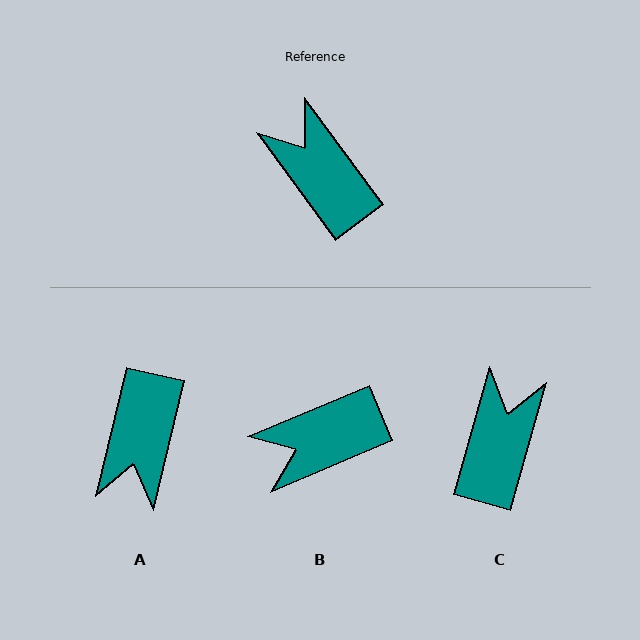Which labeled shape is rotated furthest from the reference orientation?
A, about 131 degrees away.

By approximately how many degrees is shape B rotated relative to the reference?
Approximately 77 degrees counter-clockwise.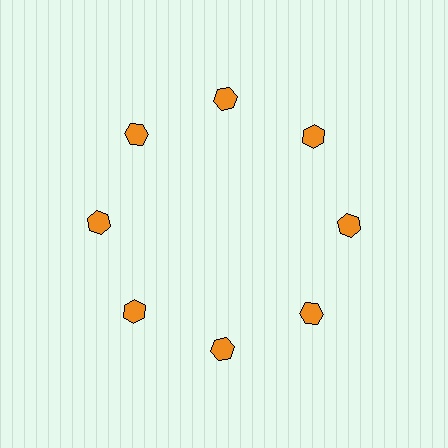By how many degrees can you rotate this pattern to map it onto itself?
The pattern maps onto itself every 45 degrees of rotation.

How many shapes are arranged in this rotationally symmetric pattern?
There are 8 shapes, arranged in 8 groups of 1.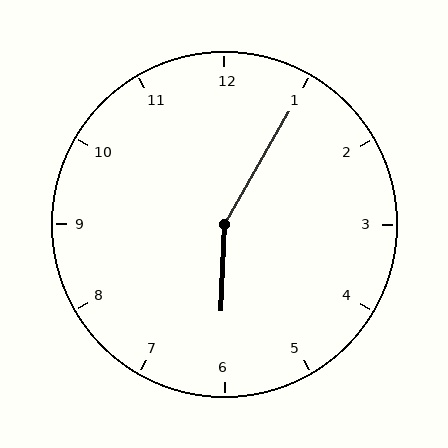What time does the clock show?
6:05.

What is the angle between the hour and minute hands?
Approximately 152 degrees.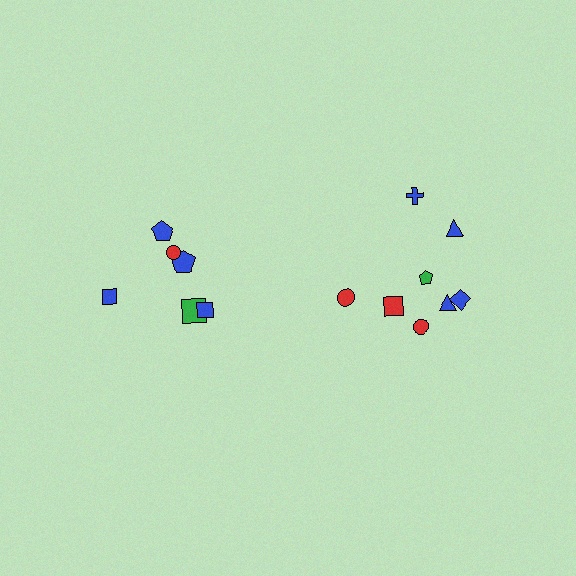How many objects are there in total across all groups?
There are 14 objects.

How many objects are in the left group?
There are 6 objects.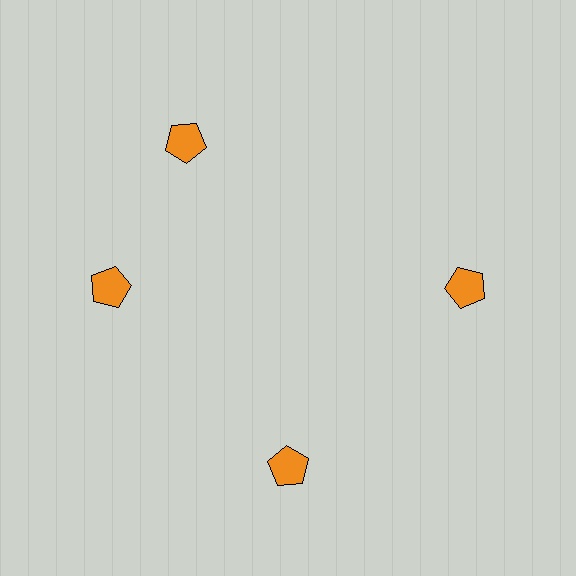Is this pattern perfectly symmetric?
No. The 4 orange pentagons are arranged in a ring, but one element near the 12 o'clock position is rotated out of alignment along the ring, breaking the 4-fold rotational symmetry.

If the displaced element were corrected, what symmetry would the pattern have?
It would have 4-fold rotational symmetry — the pattern would map onto itself every 90 degrees.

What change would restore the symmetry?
The symmetry would be restored by rotating it back into even spacing with its neighbors so that all 4 pentagons sit at equal angles and equal distance from the center.